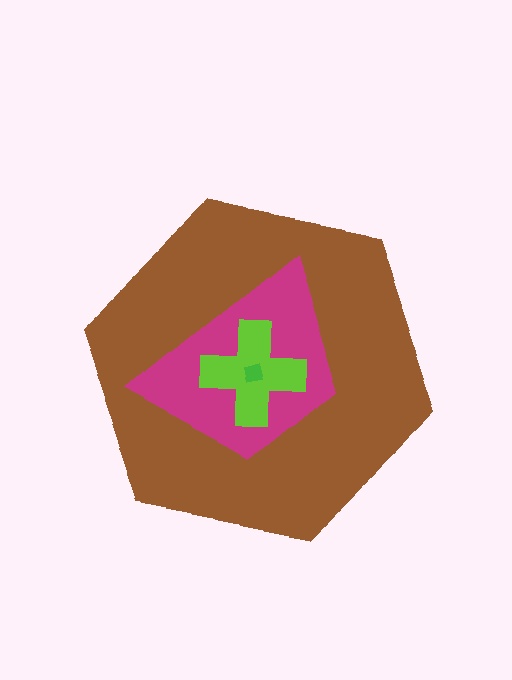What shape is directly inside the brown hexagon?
The magenta trapezoid.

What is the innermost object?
The green square.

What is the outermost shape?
The brown hexagon.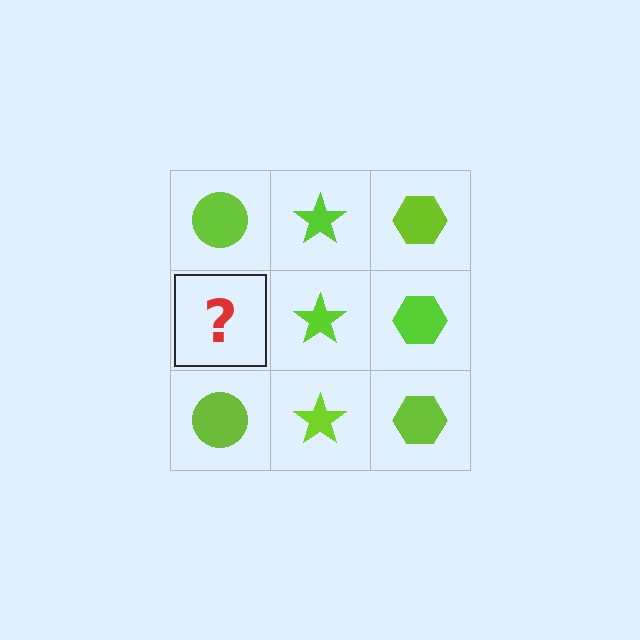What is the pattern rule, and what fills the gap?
The rule is that each column has a consistent shape. The gap should be filled with a lime circle.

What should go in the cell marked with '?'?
The missing cell should contain a lime circle.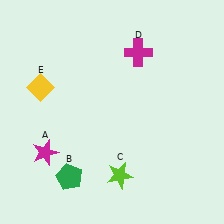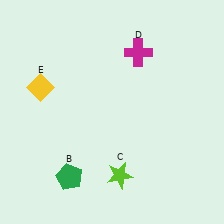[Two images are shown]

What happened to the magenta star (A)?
The magenta star (A) was removed in Image 2. It was in the bottom-left area of Image 1.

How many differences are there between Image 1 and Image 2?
There is 1 difference between the two images.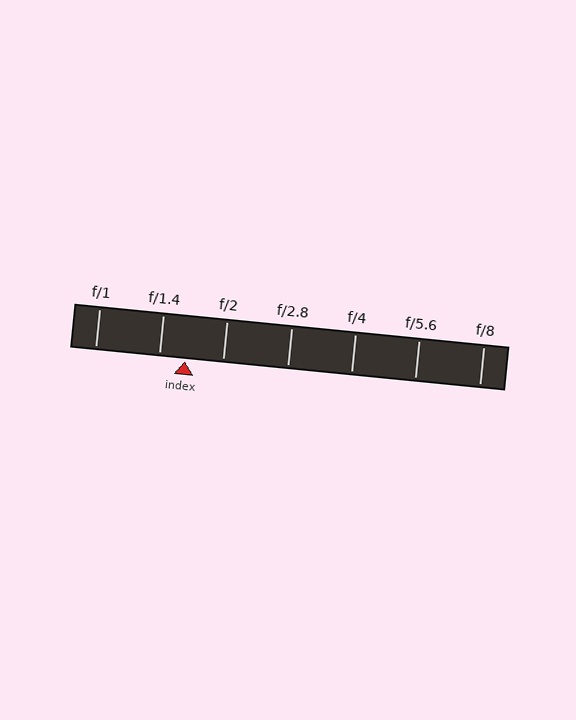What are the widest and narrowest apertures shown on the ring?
The widest aperture shown is f/1 and the narrowest is f/8.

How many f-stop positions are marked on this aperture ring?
There are 7 f-stop positions marked.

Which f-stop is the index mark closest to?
The index mark is closest to f/1.4.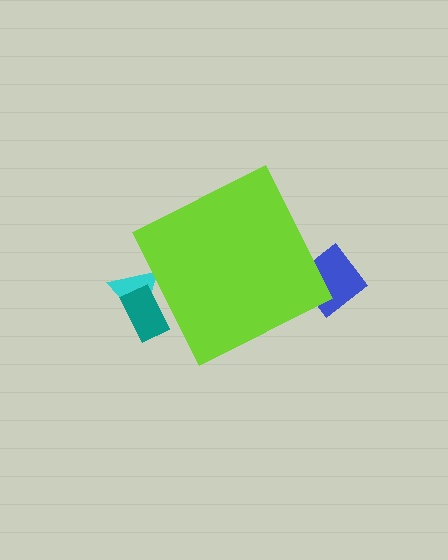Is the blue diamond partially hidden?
Yes, the blue diamond is partially hidden behind the lime diamond.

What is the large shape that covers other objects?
A lime diamond.